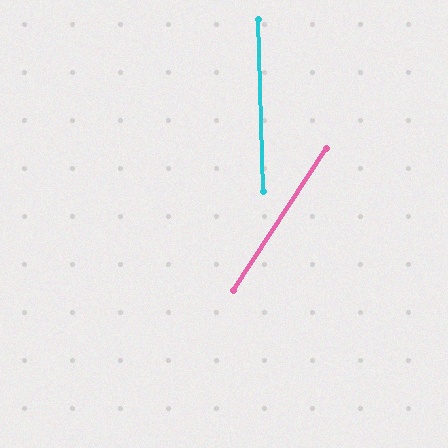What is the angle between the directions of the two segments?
Approximately 35 degrees.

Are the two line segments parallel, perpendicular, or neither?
Neither parallel nor perpendicular — they differ by about 35°.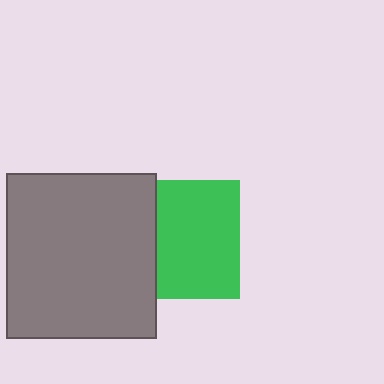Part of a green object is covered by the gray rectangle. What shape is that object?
It is a square.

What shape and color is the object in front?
The object in front is a gray rectangle.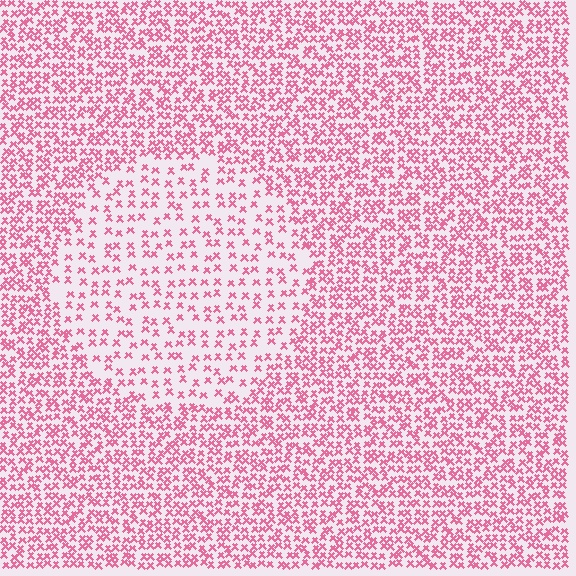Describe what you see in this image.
The image contains small pink elements arranged at two different densities. A circle-shaped region is visible where the elements are less densely packed than the surrounding area.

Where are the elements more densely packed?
The elements are more densely packed outside the circle boundary.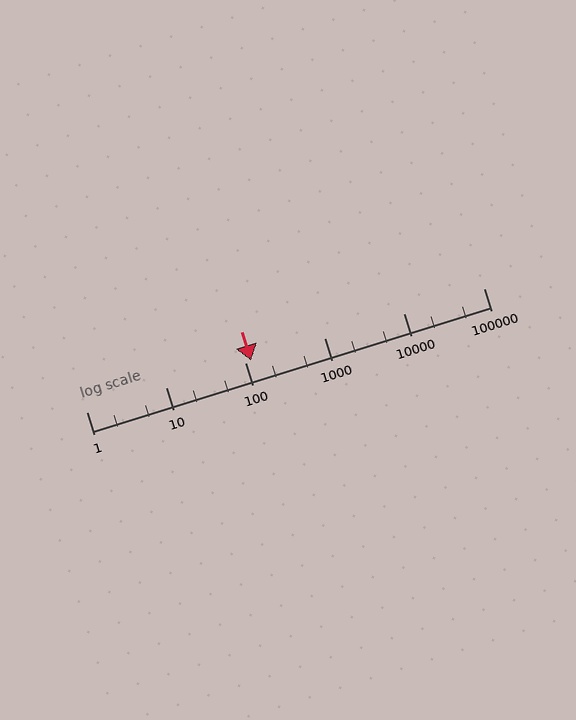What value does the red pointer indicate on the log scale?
The pointer indicates approximately 120.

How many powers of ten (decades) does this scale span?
The scale spans 5 decades, from 1 to 100000.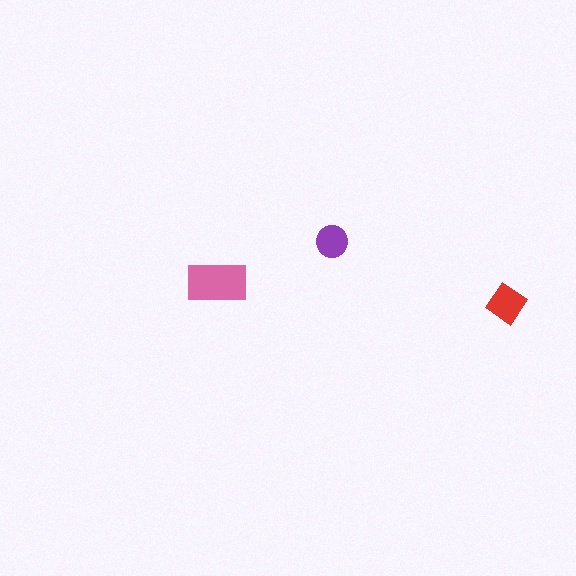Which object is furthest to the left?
The pink rectangle is leftmost.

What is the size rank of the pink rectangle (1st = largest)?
1st.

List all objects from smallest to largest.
The purple circle, the red diamond, the pink rectangle.